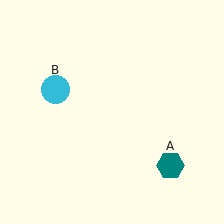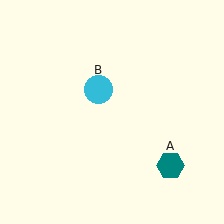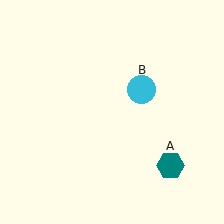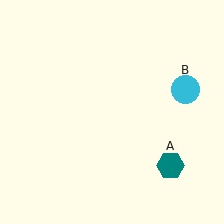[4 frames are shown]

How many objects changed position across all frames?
1 object changed position: cyan circle (object B).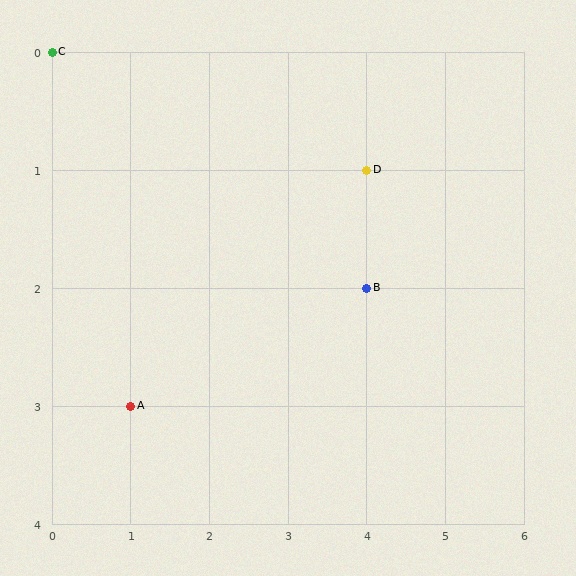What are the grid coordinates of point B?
Point B is at grid coordinates (4, 2).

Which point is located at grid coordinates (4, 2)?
Point B is at (4, 2).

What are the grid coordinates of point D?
Point D is at grid coordinates (4, 1).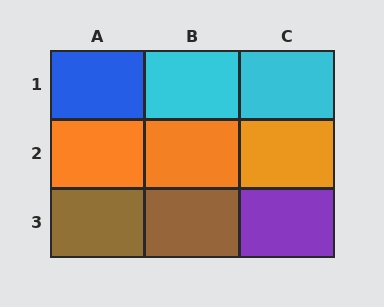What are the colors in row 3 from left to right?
Brown, brown, purple.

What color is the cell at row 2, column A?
Orange.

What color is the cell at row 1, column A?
Blue.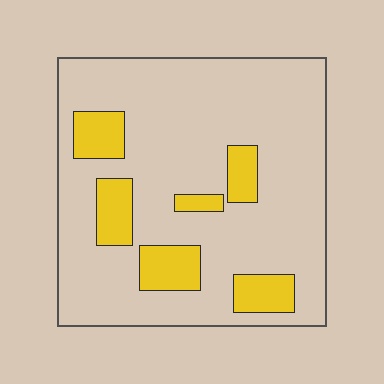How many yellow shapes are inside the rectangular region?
6.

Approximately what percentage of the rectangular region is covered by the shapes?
Approximately 20%.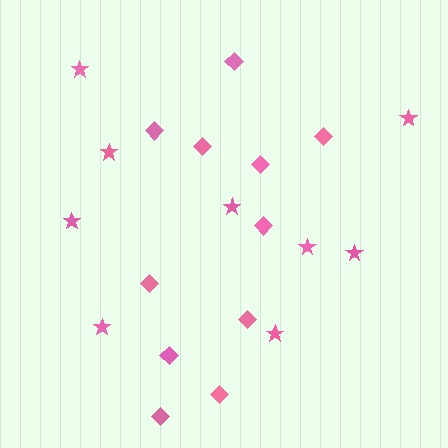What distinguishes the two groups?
There are 2 groups: one group of diamonds (11) and one group of stars (9).